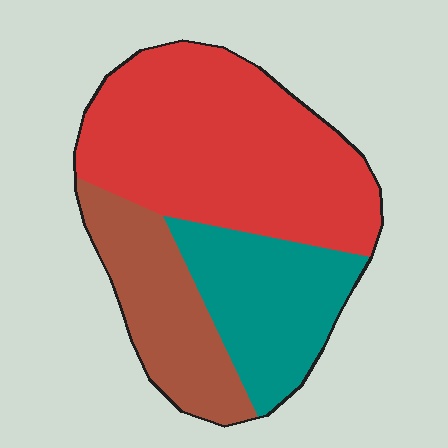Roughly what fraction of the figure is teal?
Teal covers about 25% of the figure.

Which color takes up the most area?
Red, at roughly 50%.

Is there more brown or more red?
Red.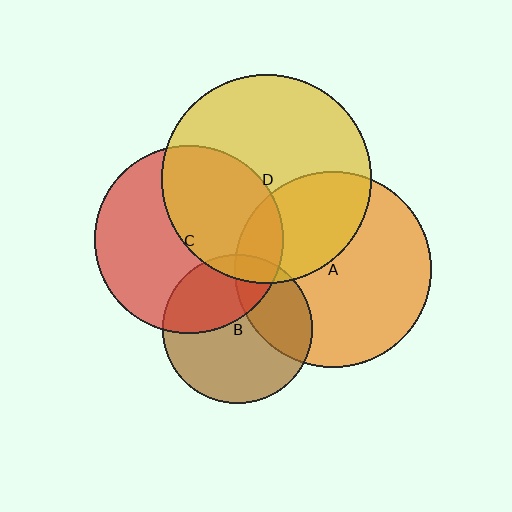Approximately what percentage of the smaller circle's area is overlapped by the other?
Approximately 35%.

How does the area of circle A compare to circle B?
Approximately 1.7 times.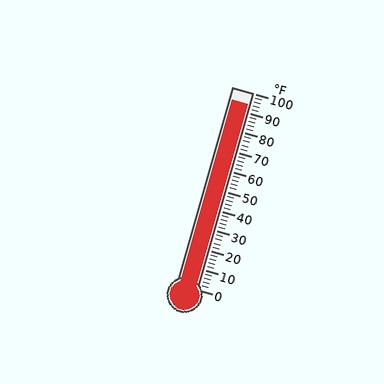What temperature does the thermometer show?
The thermometer shows approximately 94°F.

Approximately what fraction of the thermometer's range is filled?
The thermometer is filled to approximately 95% of its range.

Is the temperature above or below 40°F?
The temperature is above 40°F.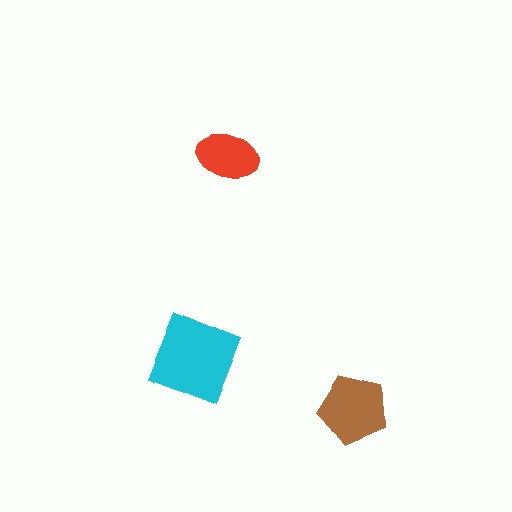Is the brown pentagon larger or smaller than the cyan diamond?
Smaller.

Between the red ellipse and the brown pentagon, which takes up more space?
The brown pentagon.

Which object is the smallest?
The red ellipse.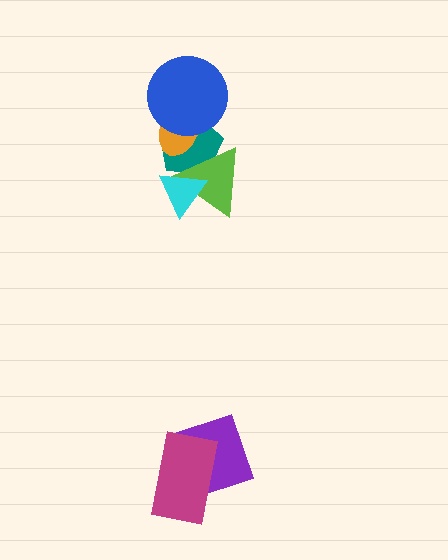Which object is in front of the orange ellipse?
The blue circle is in front of the orange ellipse.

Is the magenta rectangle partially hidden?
No, no other shape covers it.